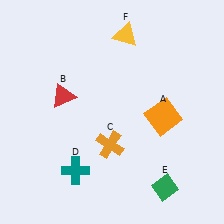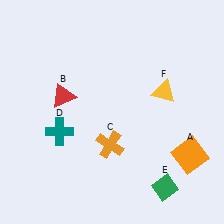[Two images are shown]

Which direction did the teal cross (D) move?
The teal cross (D) moved up.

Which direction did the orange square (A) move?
The orange square (A) moved down.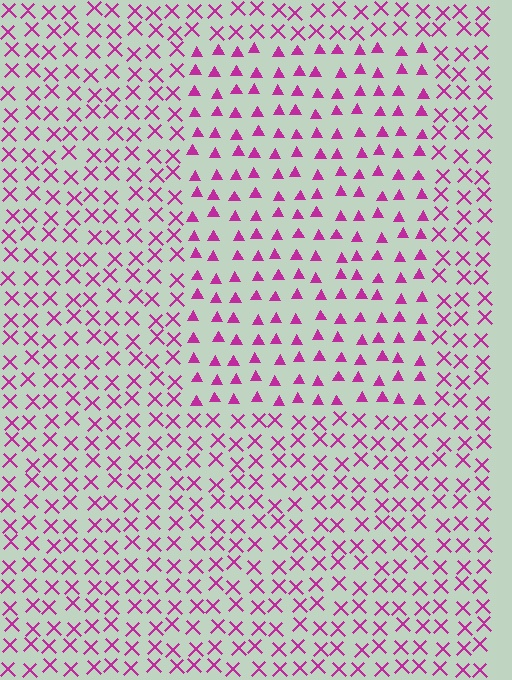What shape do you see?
I see a rectangle.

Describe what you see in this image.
The image is filled with small magenta elements arranged in a uniform grid. A rectangle-shaped region contains triangles, while the surrounding area contains X marks. The boundary is defined purely by the change in element shape.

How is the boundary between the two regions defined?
The boundary is defined by a change in element shape: triangles inside vs. X marks outside. All elements share the same color and spacing.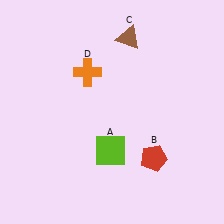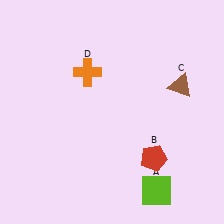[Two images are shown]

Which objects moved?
The objects that moved are: the lime square (A), the brown triangle (C).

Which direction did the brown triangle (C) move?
The brown triangle (C) moved right.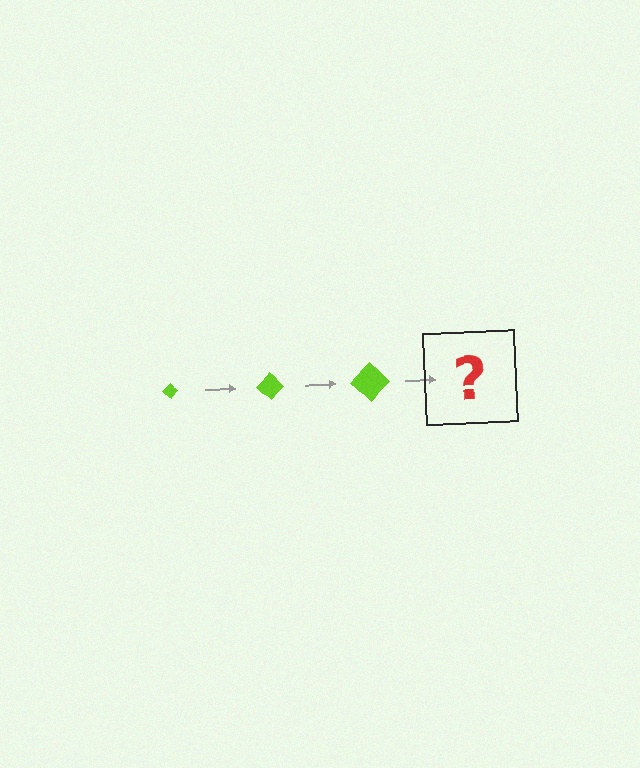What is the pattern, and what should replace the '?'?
The pattern is that the diamond gets progressively larger each step. The '?' should be a lime diamond, larger than the previous one.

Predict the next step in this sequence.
The next step is a lime diamond, larger than the previous one.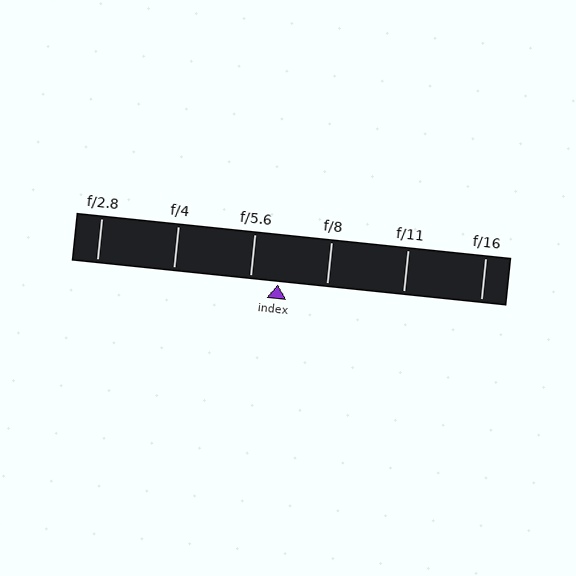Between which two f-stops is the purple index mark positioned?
The index mark is between f/5.6 and f/8.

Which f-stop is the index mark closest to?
The index mark is closest to f/5.6.